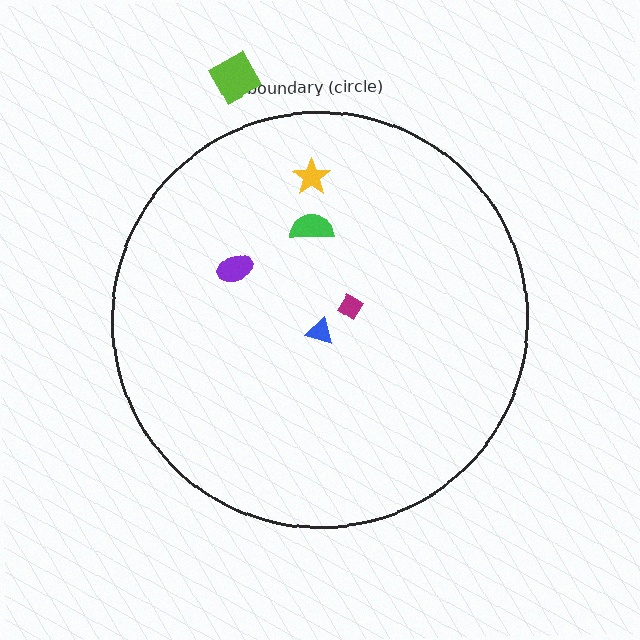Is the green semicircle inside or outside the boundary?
Inside.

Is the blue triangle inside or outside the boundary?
Inside.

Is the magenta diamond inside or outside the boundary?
Inside.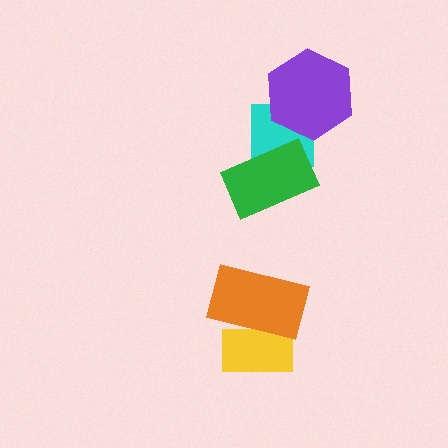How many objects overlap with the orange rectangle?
1 object overlaps with the orange rectangle.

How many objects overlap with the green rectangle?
1 object overlaps with the green rectangle.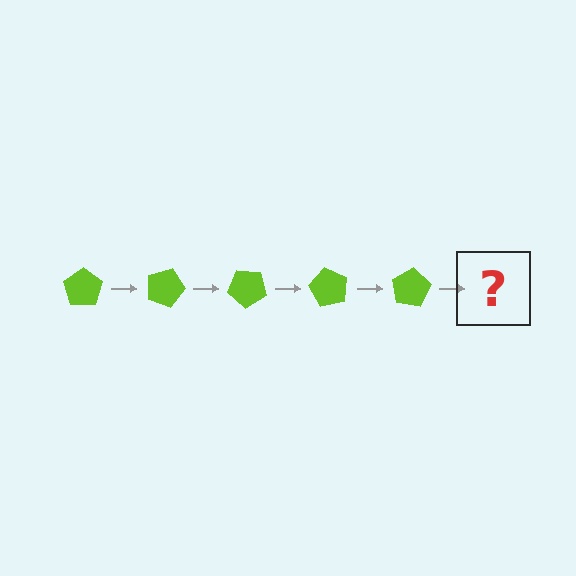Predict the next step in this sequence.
The next step is a lime pentagon rotated 100 degrees.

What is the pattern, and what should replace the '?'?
The pattern is that the pentagon rotates 20 degrees each step. The '?' should be a lime pentagon rotated 100 degrees.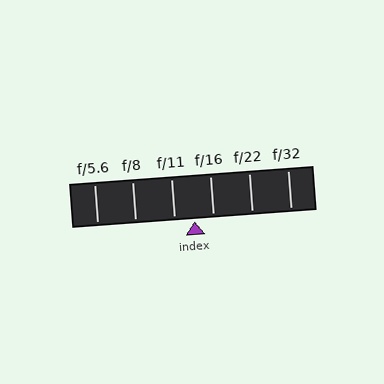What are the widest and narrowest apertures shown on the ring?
The widest aperture shown is f/5.6 and the narrowest is f/32.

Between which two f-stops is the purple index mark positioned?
The index mark is between f/11 and f/16.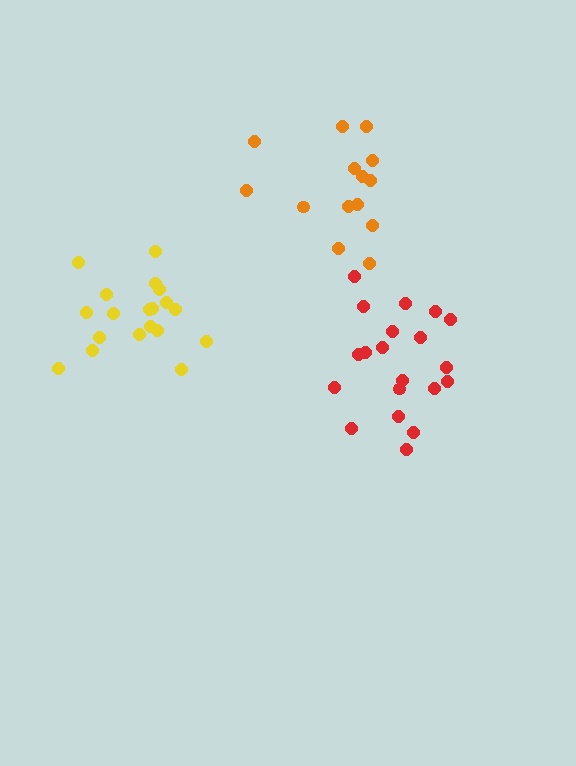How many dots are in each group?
Group 1: 20 dots, Group 2: 19 dots, Group 3: 14 dots (53 total).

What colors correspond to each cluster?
The clusters are colored: red, yellow, orange.